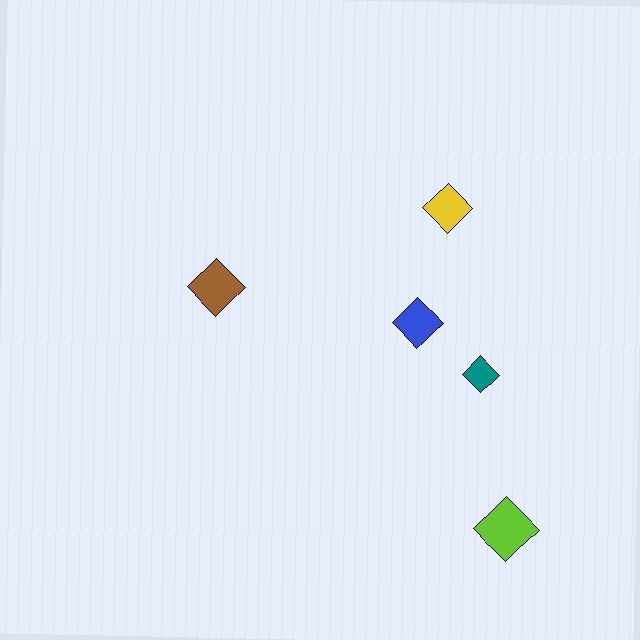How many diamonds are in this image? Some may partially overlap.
There are 5 diamonds.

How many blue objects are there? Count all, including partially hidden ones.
There is 1 blue object.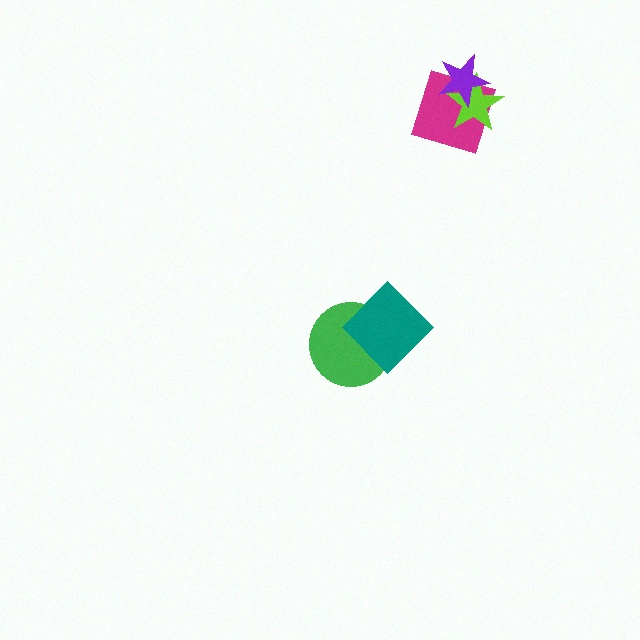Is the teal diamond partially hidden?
No, no other shape covers it.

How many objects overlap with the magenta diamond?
2 objects overlap with the magenta diamond.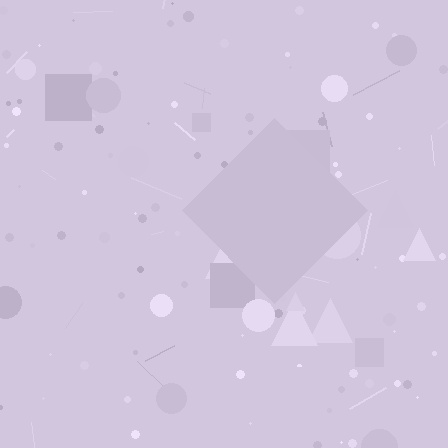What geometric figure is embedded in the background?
A diamond is embedded in the background.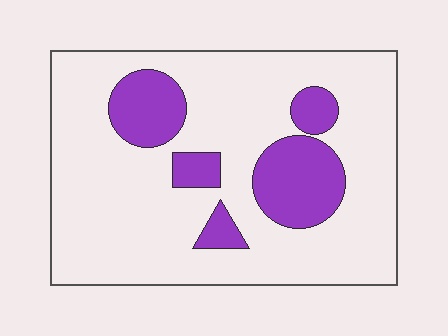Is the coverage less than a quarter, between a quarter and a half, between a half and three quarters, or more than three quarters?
Less than a quarter.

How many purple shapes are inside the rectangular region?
5.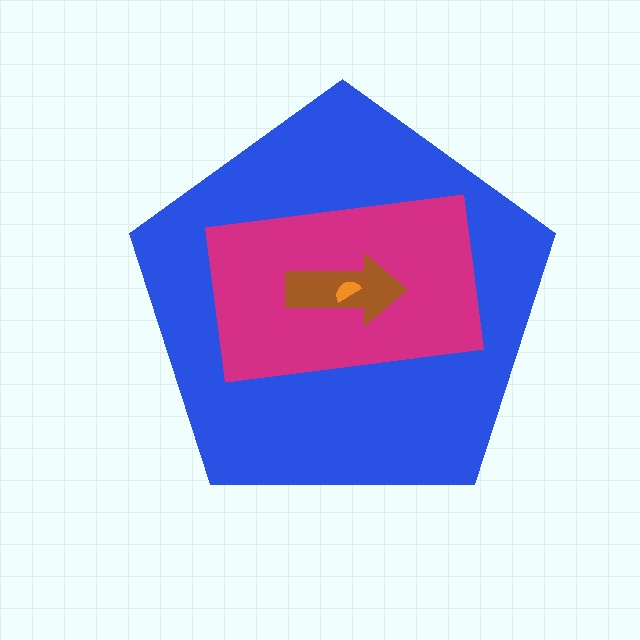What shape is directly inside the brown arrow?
The orange semicircle.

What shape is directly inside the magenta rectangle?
The brown arrow.